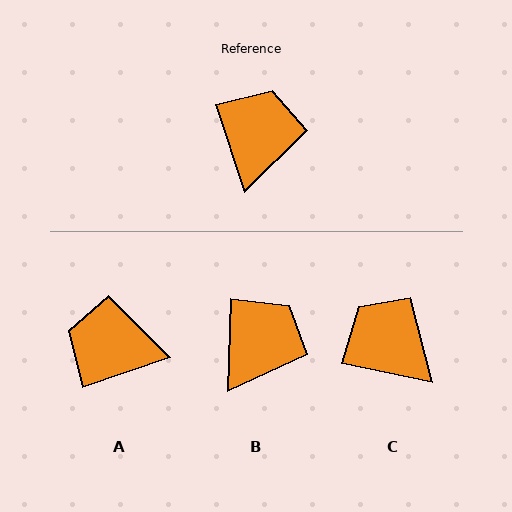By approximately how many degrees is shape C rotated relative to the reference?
Approximately 60 degrees counter-clockwise.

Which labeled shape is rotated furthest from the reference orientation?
A, about 90 degrees away.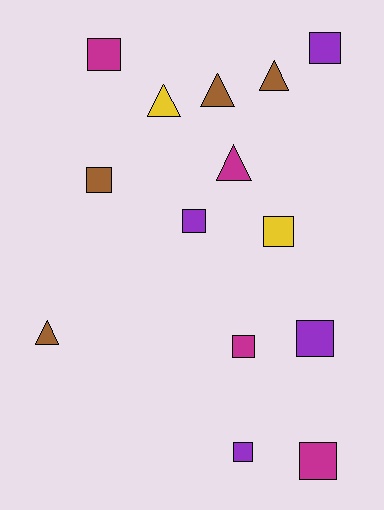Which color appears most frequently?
Brown, with 4 objects.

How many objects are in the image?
There are 14 objects.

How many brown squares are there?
There is 1 brown square.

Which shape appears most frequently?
Square, with 9 objects.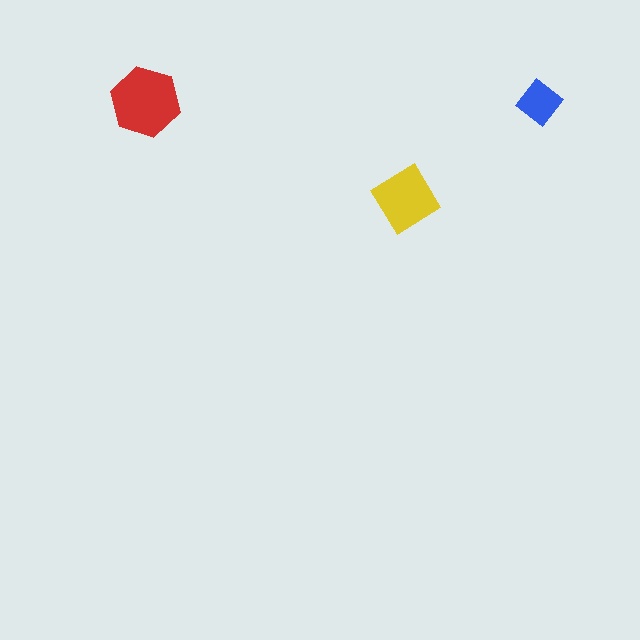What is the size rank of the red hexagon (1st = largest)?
1st.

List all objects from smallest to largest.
The blue diamond, the yellow diamond, the red hexagon.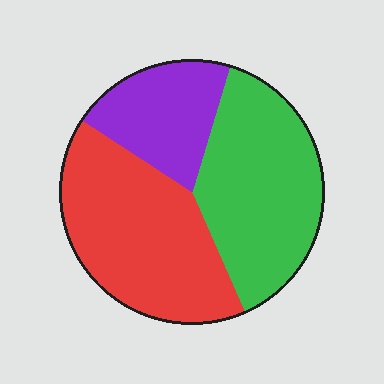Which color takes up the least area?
Purple, at roughly 20%.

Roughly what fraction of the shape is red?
Red takes up between a quarter and a half of the shape.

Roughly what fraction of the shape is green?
Green takes up between a quarter and a half of the shape.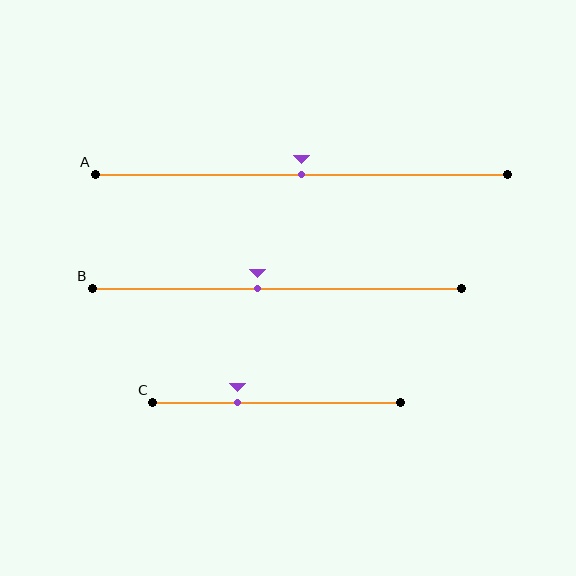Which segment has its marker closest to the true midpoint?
Segment A has its marker closest to the true midpoint.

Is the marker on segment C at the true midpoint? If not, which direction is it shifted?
No, the marker on segment C is shifted to the left by about 16% of the segment length.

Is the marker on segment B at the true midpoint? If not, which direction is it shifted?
No, the marker on segment B is shifted to the left by about 5% of the segment length.